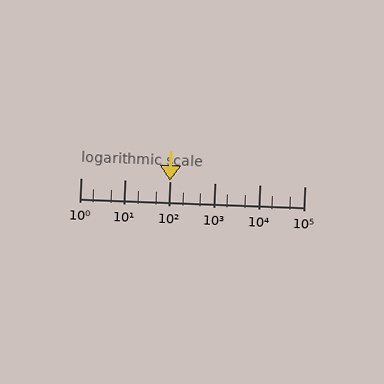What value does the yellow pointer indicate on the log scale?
The pointer indicates approximately 100.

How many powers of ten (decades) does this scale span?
The scale spans 5 decades, from 1 to 100000.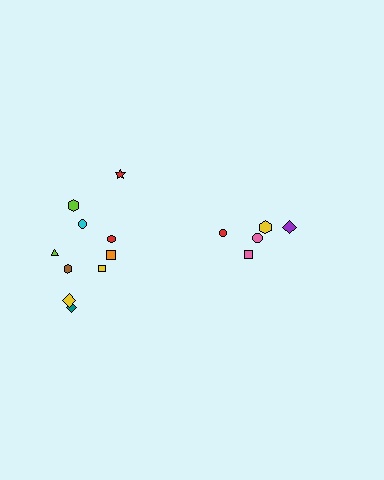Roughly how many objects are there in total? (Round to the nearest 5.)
Roughly 15 objects in total.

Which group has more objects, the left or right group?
The left group.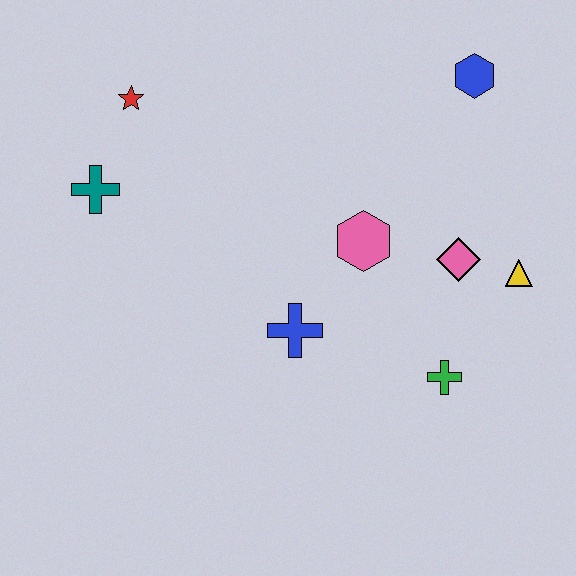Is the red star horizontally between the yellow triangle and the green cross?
No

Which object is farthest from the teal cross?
The yellow triangle is farthest from the teal cross.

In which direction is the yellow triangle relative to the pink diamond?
The yellow triangle is to the right of the pink diamond.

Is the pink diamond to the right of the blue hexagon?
No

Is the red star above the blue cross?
Yes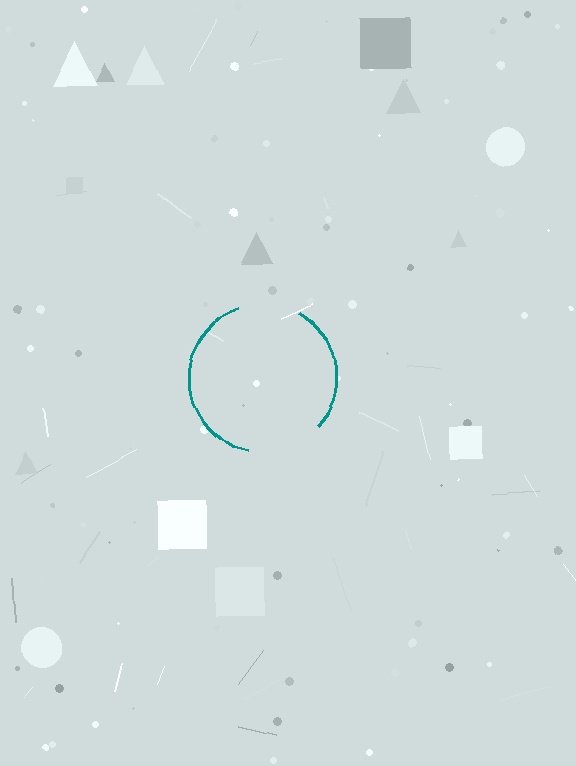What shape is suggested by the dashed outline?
The dashed outline suggests a circle.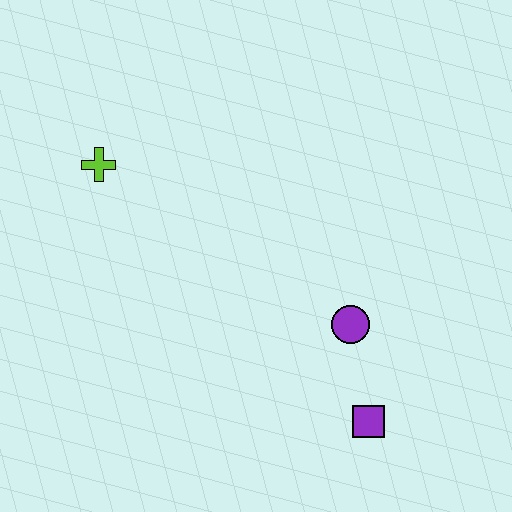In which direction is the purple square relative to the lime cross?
The purple square is to the right of the lime cross.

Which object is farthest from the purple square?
The lime cross is farthest from the purple square.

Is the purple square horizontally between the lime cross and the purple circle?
No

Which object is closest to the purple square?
The purple circle is closest to the purple square.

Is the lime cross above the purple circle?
Yes